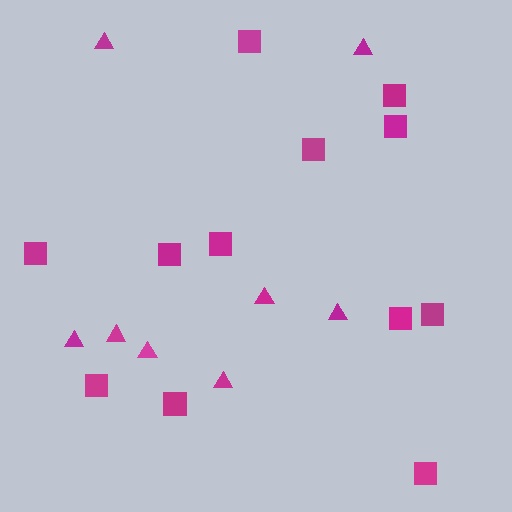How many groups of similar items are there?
There are 2 groups: one group of squares (12) and one group of triangles (8).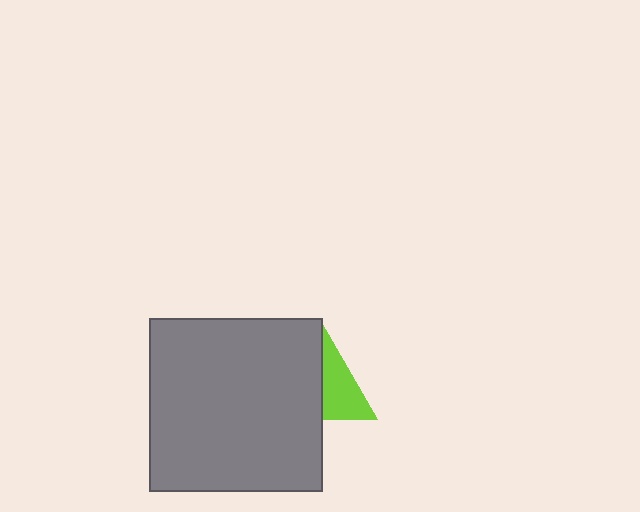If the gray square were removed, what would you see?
You would see the complete lime triangle.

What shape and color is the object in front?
The object in front is a gray square.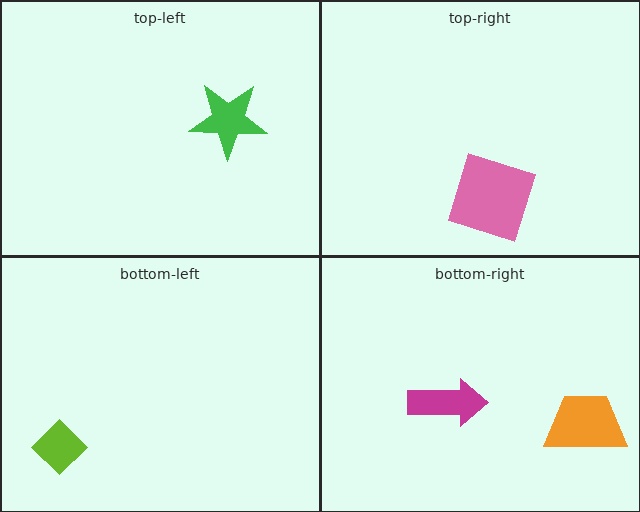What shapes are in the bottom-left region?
The lime diamond.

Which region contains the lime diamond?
The bottom-left region.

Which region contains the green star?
The top-left region.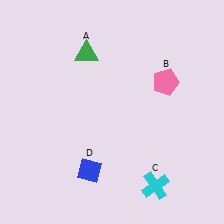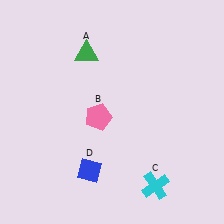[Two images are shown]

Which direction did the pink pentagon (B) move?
The pink pentagon (B) moved left.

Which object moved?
The pink pentagon (B) moved left.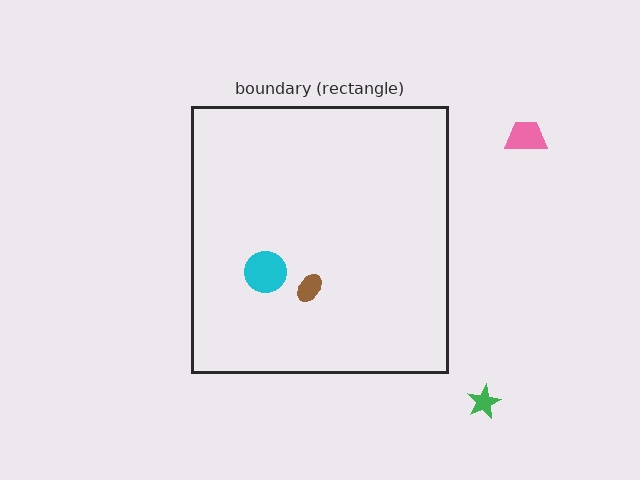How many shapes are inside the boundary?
2 inside, 2 outside.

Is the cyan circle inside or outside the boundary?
Inside.